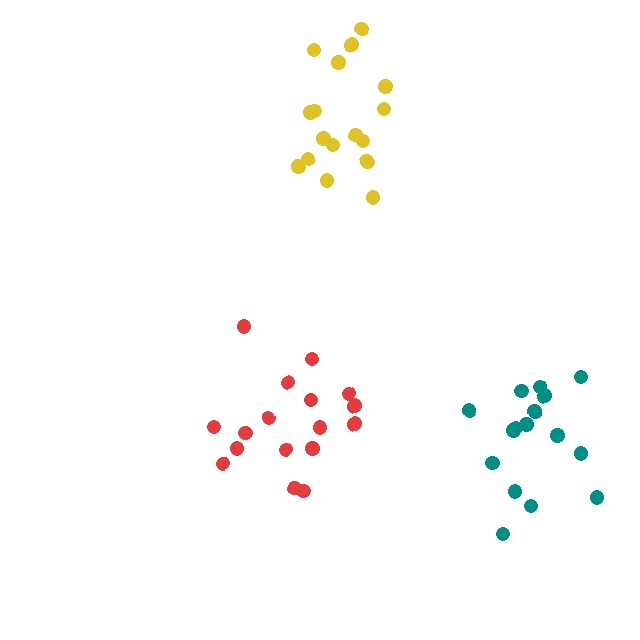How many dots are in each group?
Group 1: 17 dots, Group 2: 17 dots, Group 3: 17 dots (51 total).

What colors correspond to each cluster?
The clusters are colored: red, teal, yellow.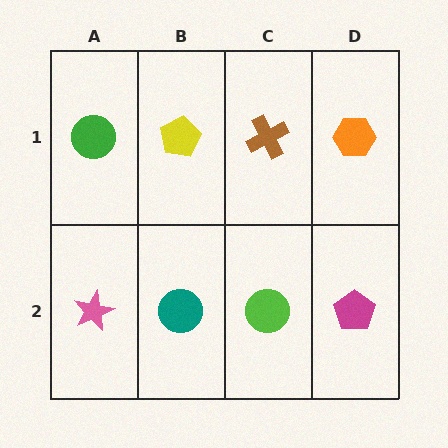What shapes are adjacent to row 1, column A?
A pink star (row 2, column A), a yellow pentagon (row 1, column B).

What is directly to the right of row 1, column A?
A yellow pentagon.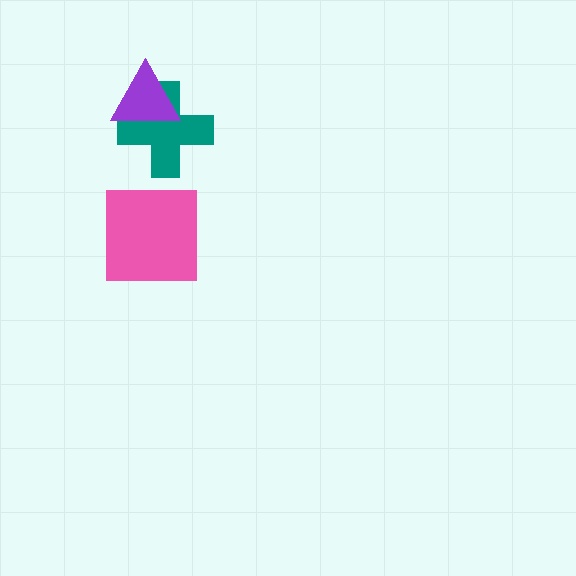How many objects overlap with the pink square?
0 objects overlap with the pink square.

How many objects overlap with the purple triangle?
1 object overlaps with the purple triangle.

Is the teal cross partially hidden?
Yes, it is partially covered by another shape.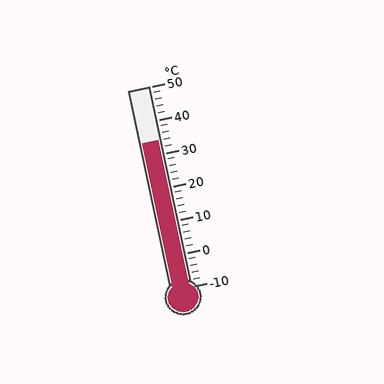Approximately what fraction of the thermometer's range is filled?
The thermometer is filled to approximately 75% of its range.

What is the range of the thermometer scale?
The thermometer scale ranges from -10°C to 50°C.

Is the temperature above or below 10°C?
The temperature is above 10°C.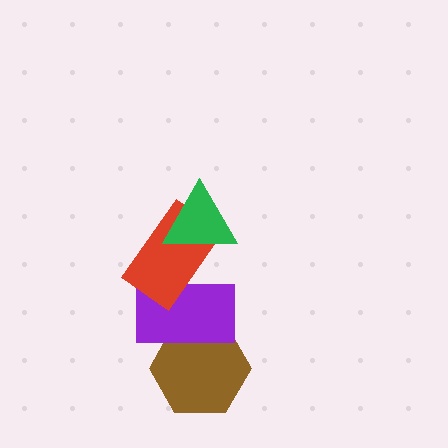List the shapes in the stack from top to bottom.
From top to bottom: the green triangle, the red rectangle, the purple rectangle, the brown hexagon.